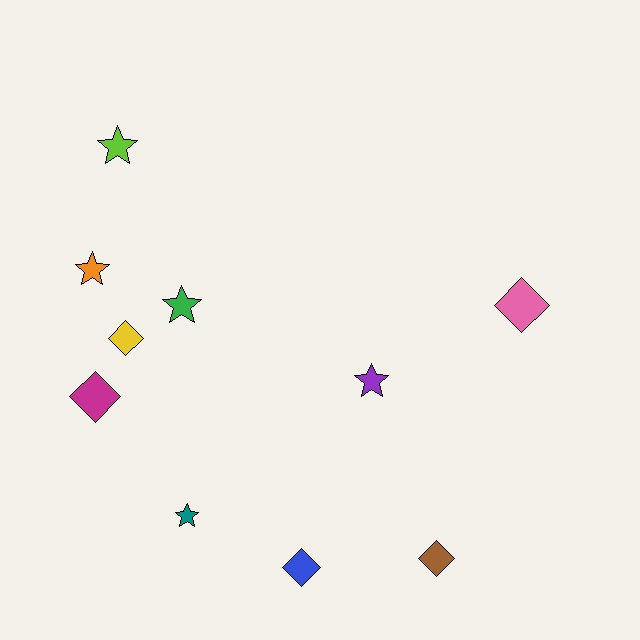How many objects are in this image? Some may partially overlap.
There are 10 objects.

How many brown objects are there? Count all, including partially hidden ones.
There is 1 brown object.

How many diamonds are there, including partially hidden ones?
There are 5 diamonds.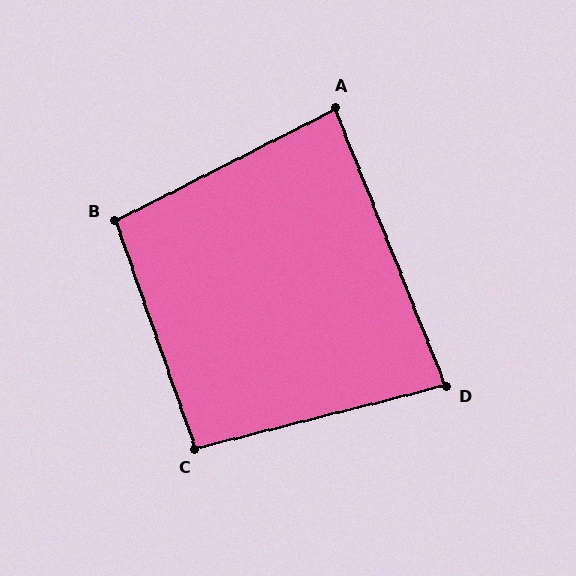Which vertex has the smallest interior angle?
D, at approximately 82 degrees.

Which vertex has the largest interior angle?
B, at approximately 98 degrees.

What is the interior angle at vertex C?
Approximately 95 degrees (obtuse).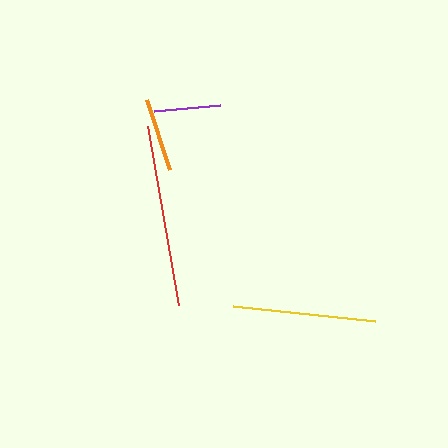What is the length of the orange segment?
The orange segment is approximately 74 pixels long.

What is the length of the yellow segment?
The yellow segment is approximately 143 pixels long.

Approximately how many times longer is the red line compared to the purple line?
The red line is approximately 2.7 times the length of the purple line.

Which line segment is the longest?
The red line is the longest at approximately 182 pixels.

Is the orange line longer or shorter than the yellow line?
The yellow line is longer than the orange line.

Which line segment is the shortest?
The purple line is the shortest at approximately 67 pixels.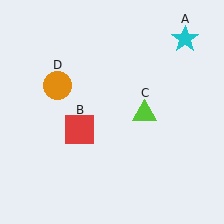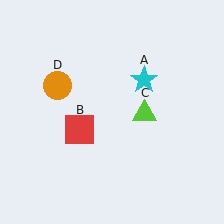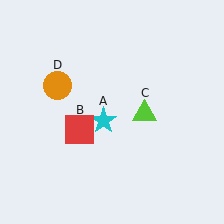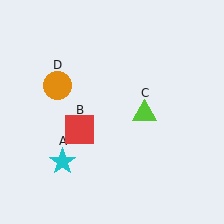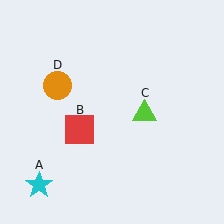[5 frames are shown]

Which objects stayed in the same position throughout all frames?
Red square (object B) and lime triangle (object C) and orange circle (object D) remained stationary.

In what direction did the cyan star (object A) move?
The cyan star (object A) moved down and to the left.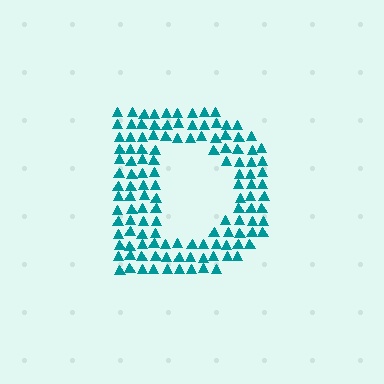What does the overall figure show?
The overall figure shows the letter D.